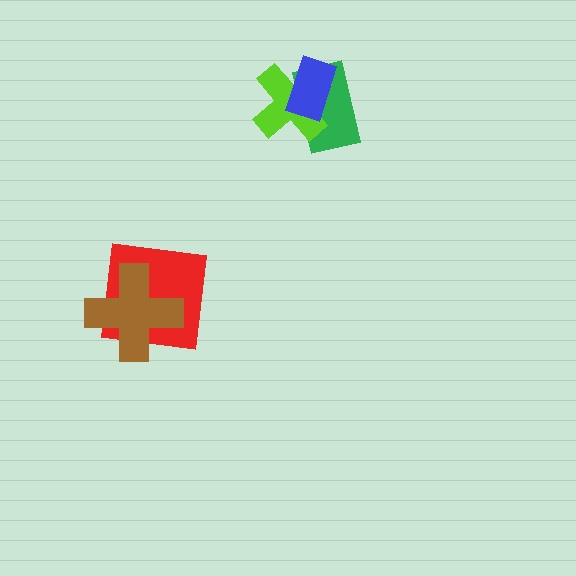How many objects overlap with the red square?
1 object overlaps with the red square.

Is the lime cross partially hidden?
Yes, it is partially covered by another shape.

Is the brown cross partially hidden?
No, no other shape covers it.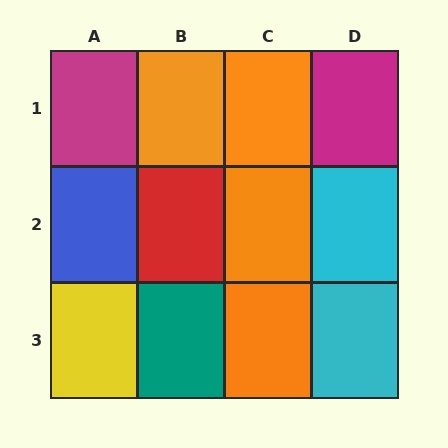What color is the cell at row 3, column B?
Teal.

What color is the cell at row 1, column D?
Magenta.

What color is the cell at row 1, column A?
Magenta.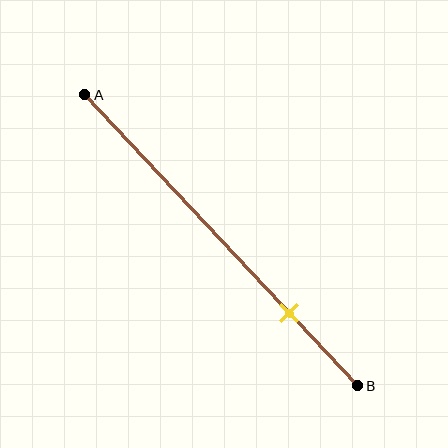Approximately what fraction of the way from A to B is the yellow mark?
The yellow mark is approximately 75% of the way from A to B.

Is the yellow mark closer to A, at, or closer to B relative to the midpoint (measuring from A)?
The yellow mark is closer to point B than the midpoint of segment AB.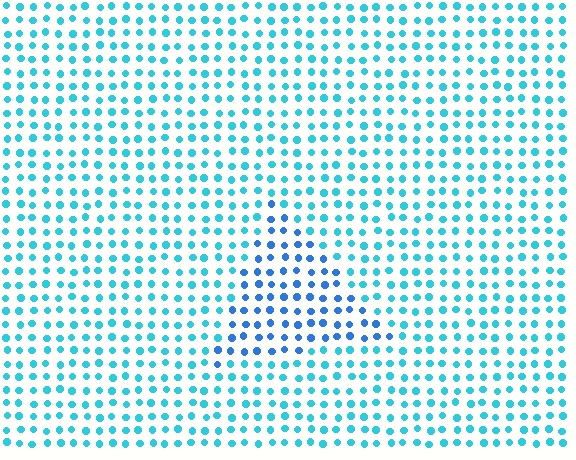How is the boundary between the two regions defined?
The boundary is defined purely by a slight shift in hue (about 29 degrees). Spacing, size, and orientation are identical on both sides.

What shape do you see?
I see a triangle.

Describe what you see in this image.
The image is filled with small cyan elements in a uniform arrangement. A triangle-shaped region is visible where the elements are tinted to a slightly different hue, forming a subtle color boundary.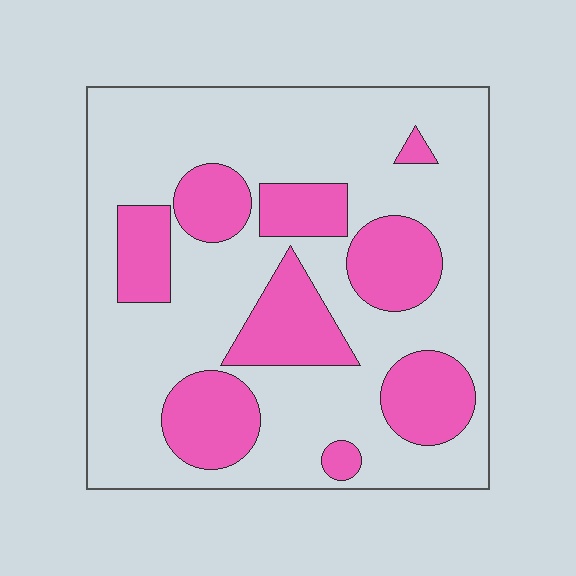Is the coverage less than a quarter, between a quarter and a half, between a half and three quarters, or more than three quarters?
Between a quarter and a half.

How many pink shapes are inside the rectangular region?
9.